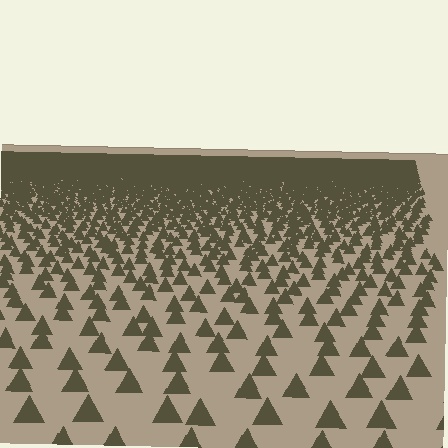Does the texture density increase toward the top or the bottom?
Density increases toward the top.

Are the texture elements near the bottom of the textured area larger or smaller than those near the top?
Larger. Near the bottom, elements are closer to the viewer and appear at a bigger on-screen size.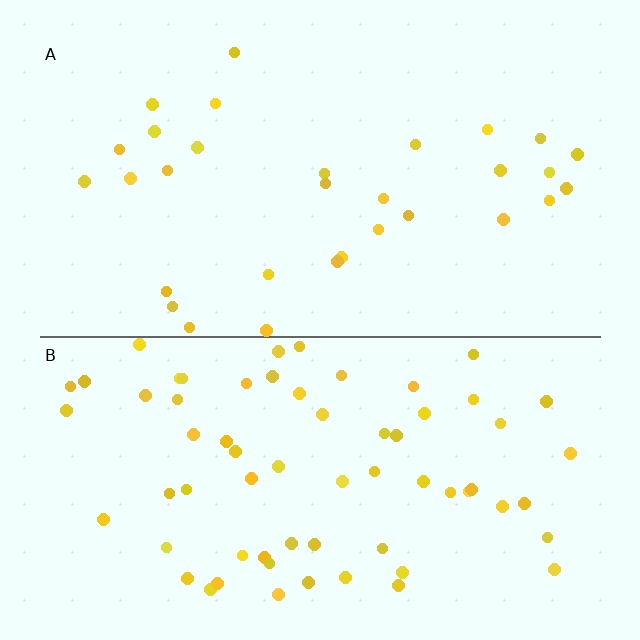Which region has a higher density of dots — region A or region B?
B (the bottom).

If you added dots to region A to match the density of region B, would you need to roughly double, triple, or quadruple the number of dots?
Approximately double.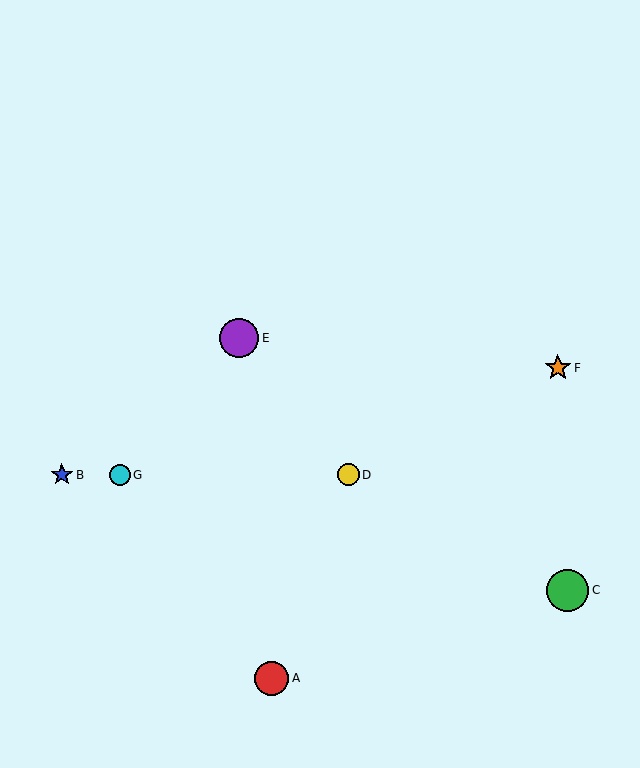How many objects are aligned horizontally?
3 objects (B, D, G) are aligned horizontally.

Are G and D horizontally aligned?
Yes, both are at y≈475.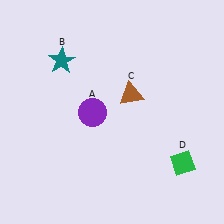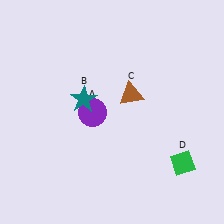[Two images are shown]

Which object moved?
The teal star (B) moved down.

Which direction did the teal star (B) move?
The teal star (B) moved down.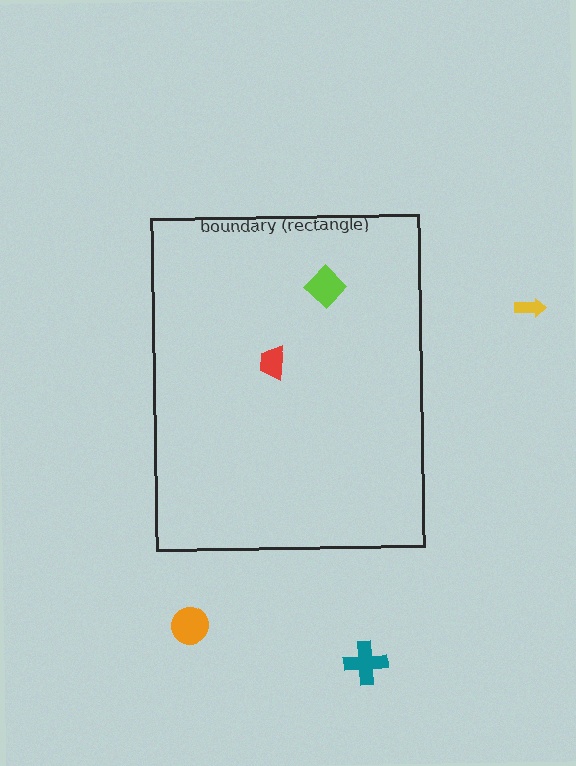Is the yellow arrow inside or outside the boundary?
Outside.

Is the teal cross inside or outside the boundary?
Outside.